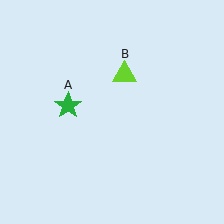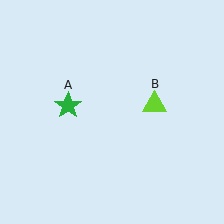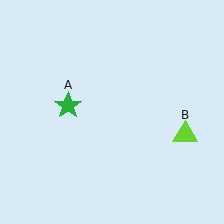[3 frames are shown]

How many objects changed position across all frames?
1 object changed position: lime triangle (object B).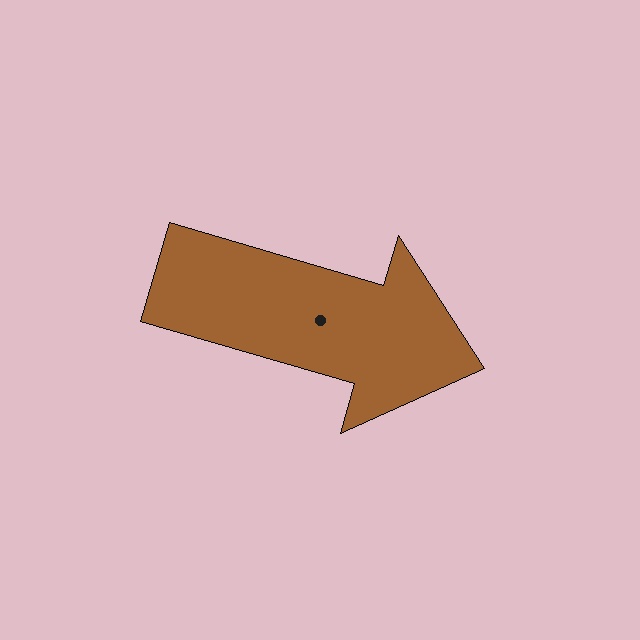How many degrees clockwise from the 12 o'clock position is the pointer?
Approximately 106 degrees.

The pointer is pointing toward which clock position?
Roughly 4 o'clock.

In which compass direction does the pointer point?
East.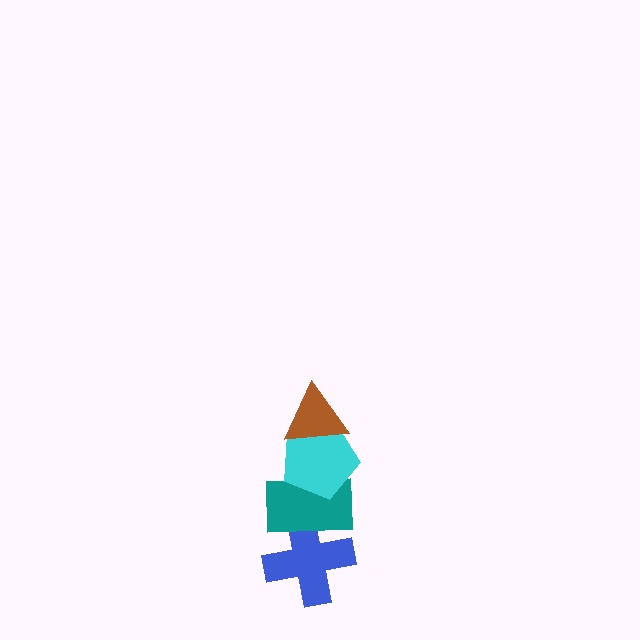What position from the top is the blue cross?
The blue cross is 4th from the top.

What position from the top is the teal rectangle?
The teal rectangle is 3rd from the top.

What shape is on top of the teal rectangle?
The cyan pentagon is on top of the teal rectangle.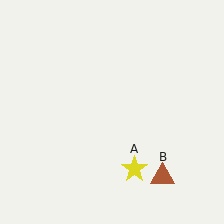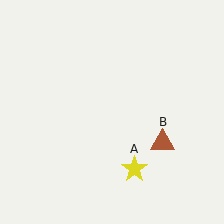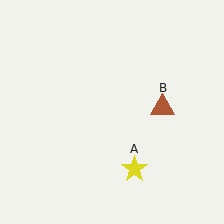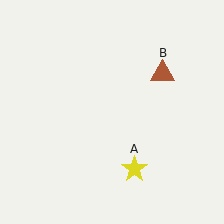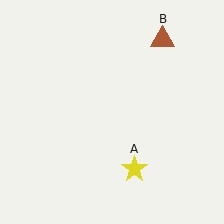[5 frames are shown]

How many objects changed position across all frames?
1 object changed position: brown triangle (object B).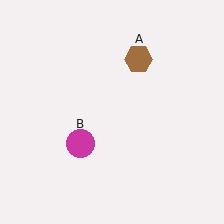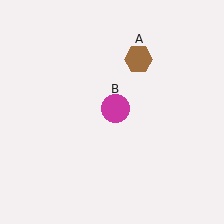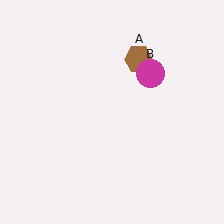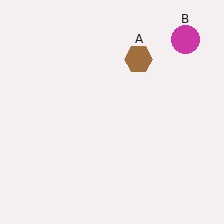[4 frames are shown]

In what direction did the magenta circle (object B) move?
The magenta circle (object B) moved up and to the right.